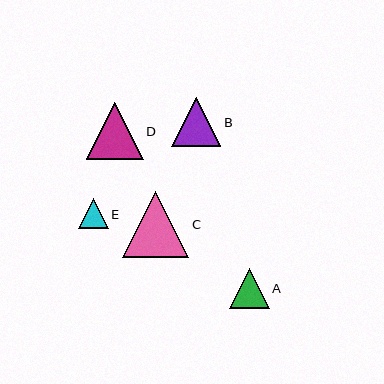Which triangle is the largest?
Triangle C is the largest with a size of approximately 66 pixels.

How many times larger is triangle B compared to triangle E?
Triangle B is approximately 1.6 times the size of triangle E.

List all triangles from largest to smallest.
From largest to smallest: C, D, B, A, E.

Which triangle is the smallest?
Triangle E is the smallest with a size of approximately 30 pixels.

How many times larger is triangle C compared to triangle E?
Triangle C is approximately 2.2 times the size of triangle E.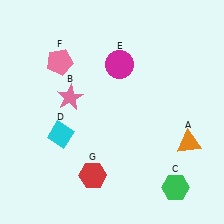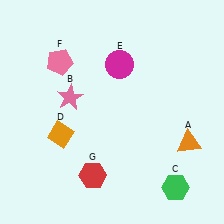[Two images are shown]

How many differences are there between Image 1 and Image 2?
There is 1 difference between the two images.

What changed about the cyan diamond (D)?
In Image 1, D is cyan. In Image 2, it changed to orange.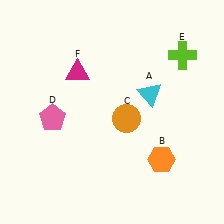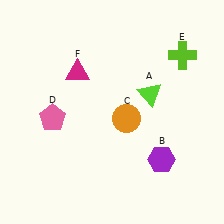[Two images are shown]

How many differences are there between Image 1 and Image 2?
There are 2 differences between the two images.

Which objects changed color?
A changed from cyan to lime. B changed from orange to purple.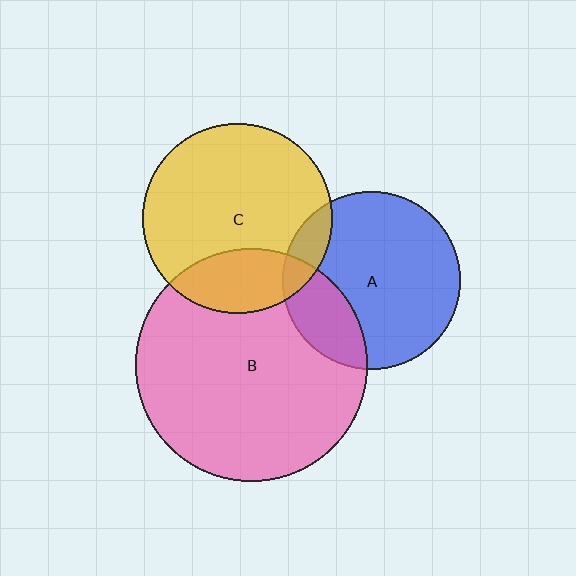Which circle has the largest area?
Circle B (pink).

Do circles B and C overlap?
Yes.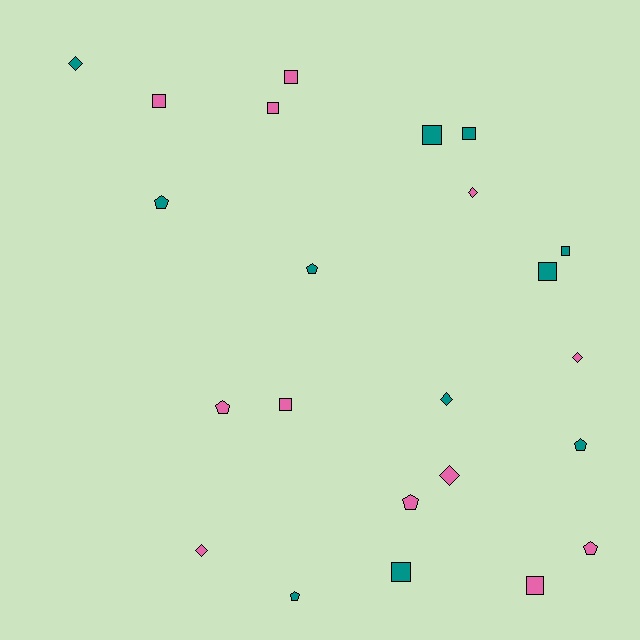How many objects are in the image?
There are 23 objects.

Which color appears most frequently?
Pink, with 12 objects.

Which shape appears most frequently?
Square, with 10 objects.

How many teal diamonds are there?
There are 2 teal diamonds.